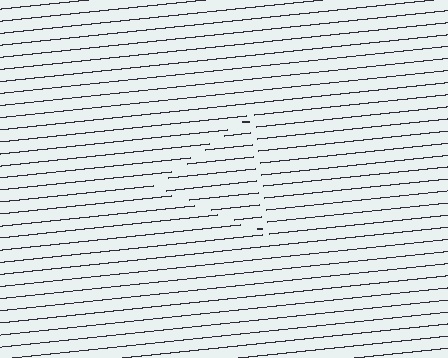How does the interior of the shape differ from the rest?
The interior of the shape contains the same grating, shifted by half a period — the contour is defined by the phase discontinuity where line-ends from the inner and outer gratings abut.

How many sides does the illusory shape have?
3 sides — the line-ends trace a triangle.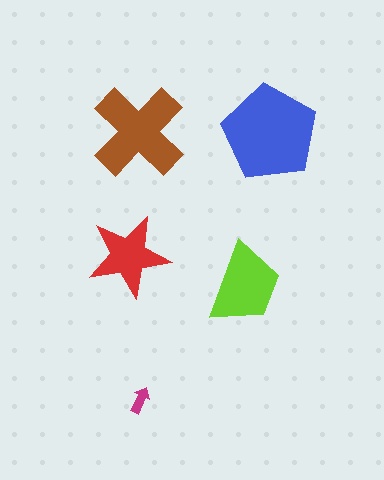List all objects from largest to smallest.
The blue pentagon, the brown cross, the lime trapezoid, the red star, the magenta arrow.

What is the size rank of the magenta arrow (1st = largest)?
5th.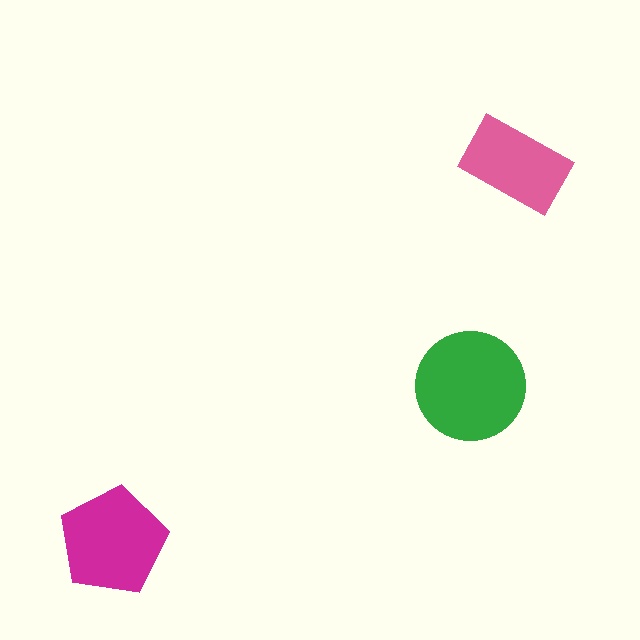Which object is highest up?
The pink rectangle is topmost.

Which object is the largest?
The green circle.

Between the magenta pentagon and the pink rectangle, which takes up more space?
The magenta pentagon.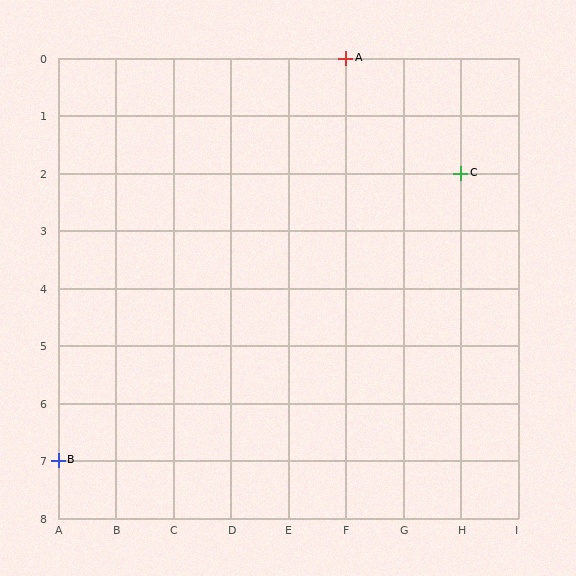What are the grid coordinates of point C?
Point C is at grid coordinates (H, 2).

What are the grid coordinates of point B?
Point B is at grid coordinates (A, 7).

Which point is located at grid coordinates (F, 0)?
Point A is at (F, 0).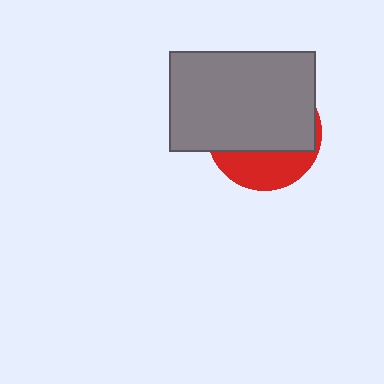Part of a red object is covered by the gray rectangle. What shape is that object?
It is a circle.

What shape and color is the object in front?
The object in front is a gray rectangle.